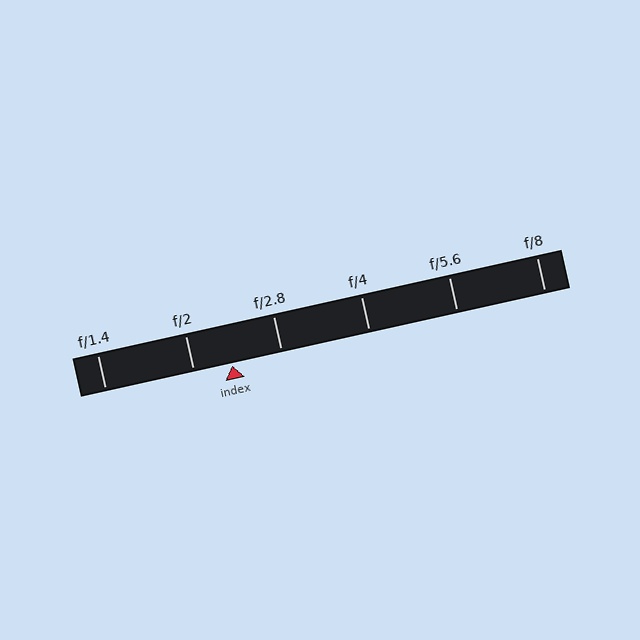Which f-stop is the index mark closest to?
The index mark is closest to f/2.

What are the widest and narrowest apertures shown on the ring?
The widest aperture shown is f/1.4 and the narrowest is f/8.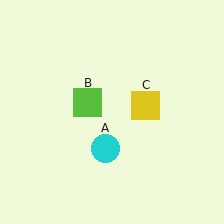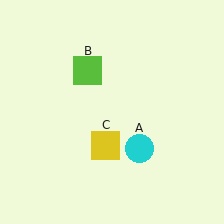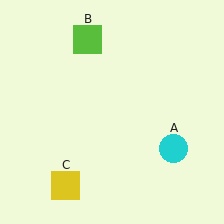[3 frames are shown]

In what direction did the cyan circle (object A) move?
The cyan circle (object A) moved right.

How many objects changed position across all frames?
3 objects changed position: cyan circle (object A), lime square (object B), yellow square (object C).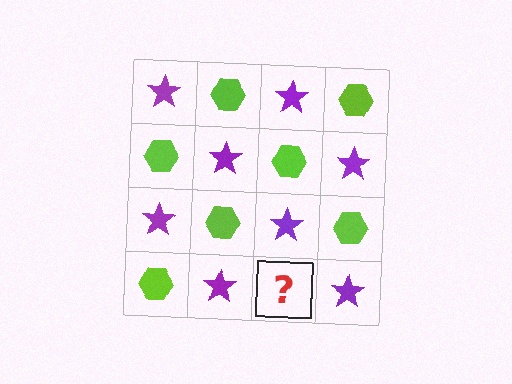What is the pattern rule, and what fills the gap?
The rule is that it alternates purple star and lime hexagon in a checkerboard pattern. The gap should be filled with a lime hexagon.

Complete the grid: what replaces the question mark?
The question mark should be replaced with a lime hexagon.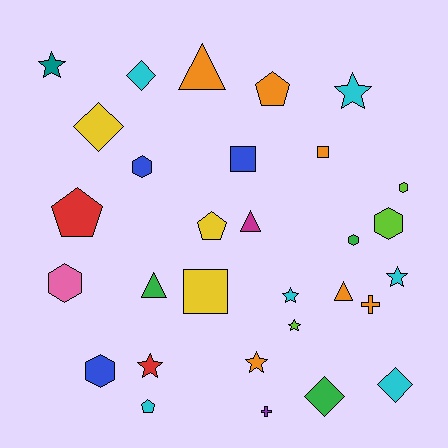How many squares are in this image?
There are 3 squares.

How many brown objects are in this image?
There are no brown objects.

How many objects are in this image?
There are 30 objects.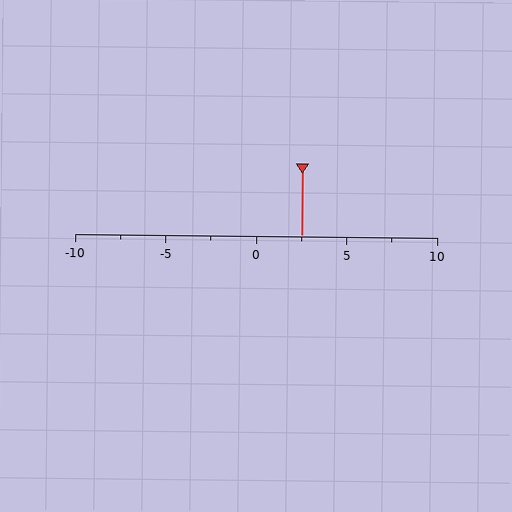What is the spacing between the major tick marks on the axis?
The major ticks are spaced 5 apart.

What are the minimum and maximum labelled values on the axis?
The axis runs from -10 to 10.